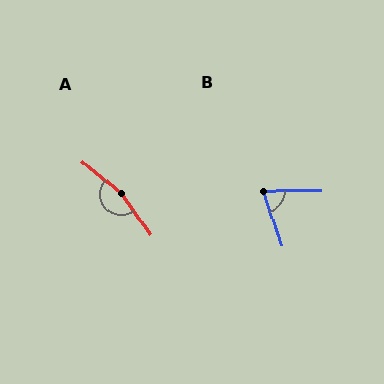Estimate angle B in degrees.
Approximately 71 degrees.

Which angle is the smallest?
B, at approximately 71 degrees.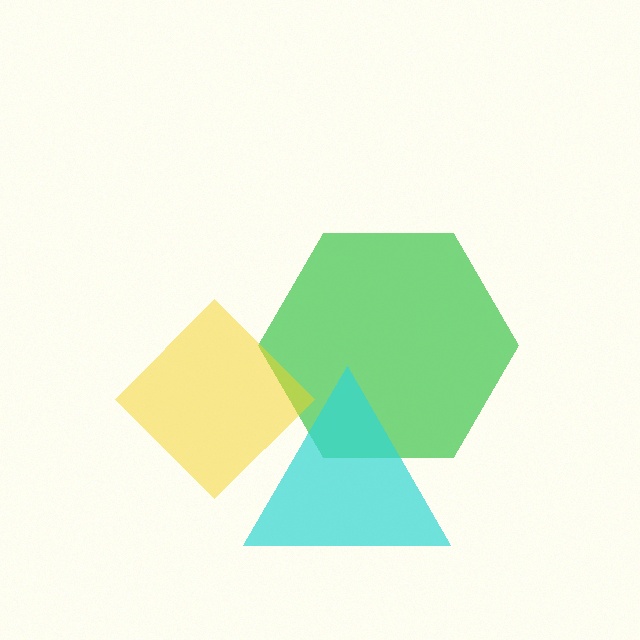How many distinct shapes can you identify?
There are 3 distinct shapes: a green hexagon, a cyan triangle, a yellow diamond.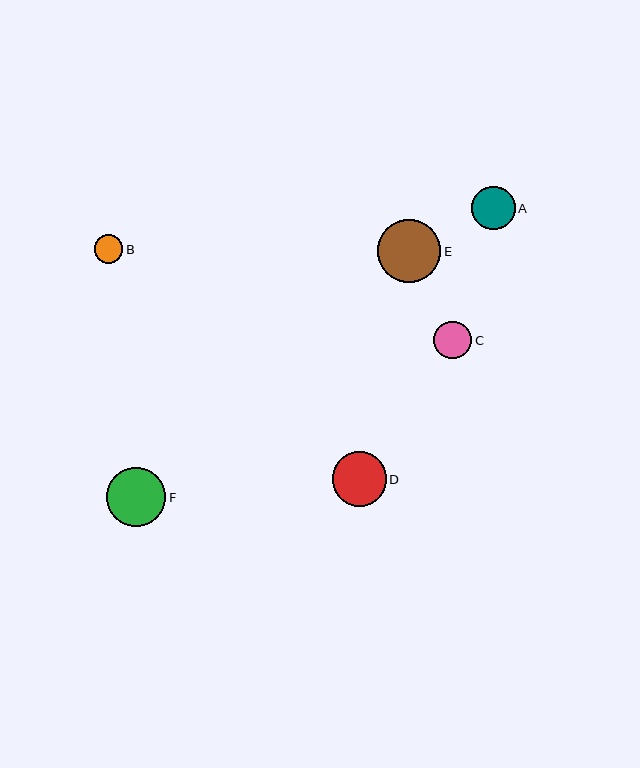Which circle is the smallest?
Circle B is the smallest with a size of approximately 29 pixels.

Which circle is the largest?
Circle E is the largest with a size of approximately 63 pixels.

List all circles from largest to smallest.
From largest to smallest: E, F, D, A, C, B.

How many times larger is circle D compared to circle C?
Circle D is approximately 1.4 times the size of circle C.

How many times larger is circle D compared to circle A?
Circle D is approximately 1.3 times the size of circle A.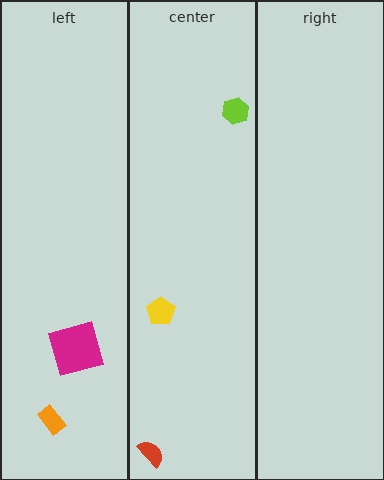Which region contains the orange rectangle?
The left region.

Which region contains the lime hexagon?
The center region.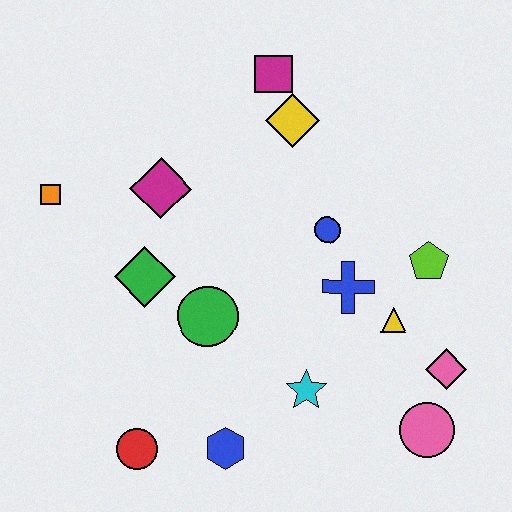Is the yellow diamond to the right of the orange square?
Yes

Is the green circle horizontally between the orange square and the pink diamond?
Yes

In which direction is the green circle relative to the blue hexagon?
The green circle is above the blue hexagon.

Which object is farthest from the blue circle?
The red circle is farthest from the blue circle.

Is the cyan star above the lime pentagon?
No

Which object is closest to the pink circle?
The pink diamond is closest to the pink circle.